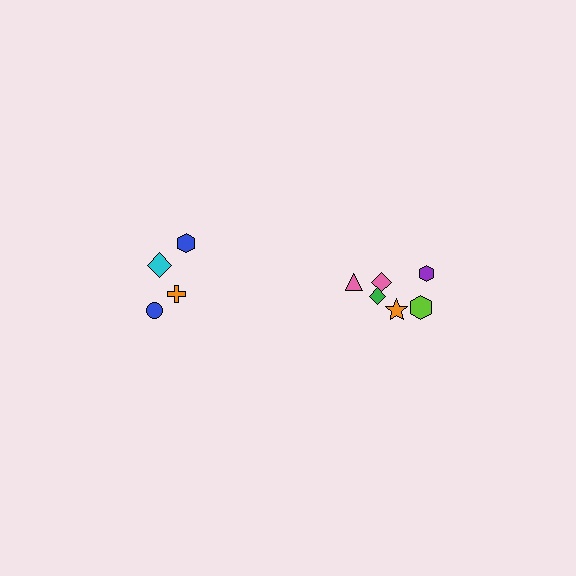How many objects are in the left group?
There are 4 objects.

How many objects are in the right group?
There are 6 objects.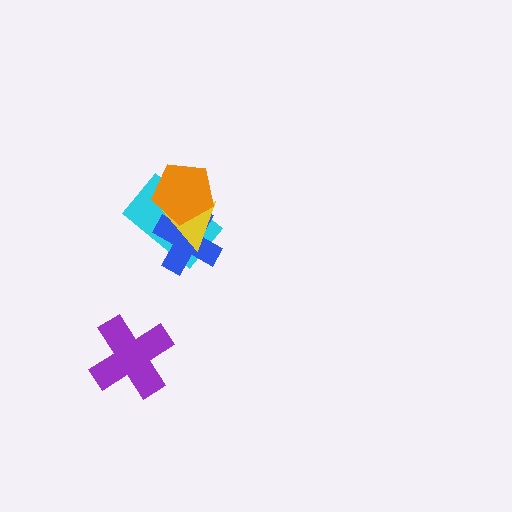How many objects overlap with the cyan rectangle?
3 objects overlap with the cyan rectangle.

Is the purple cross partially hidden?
No, no other shape covers it.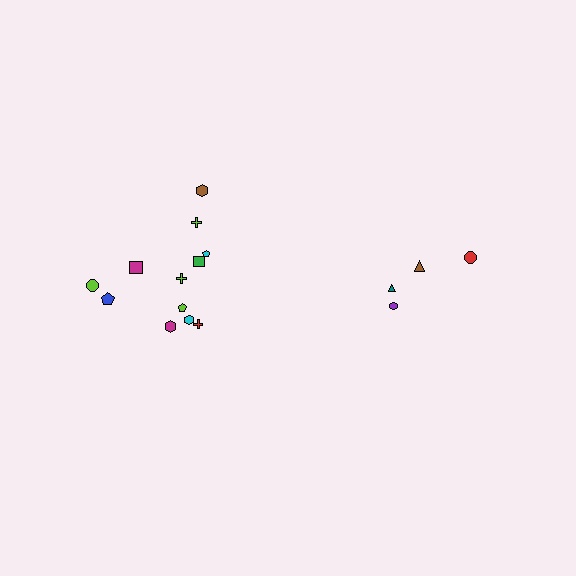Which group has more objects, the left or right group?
The left group.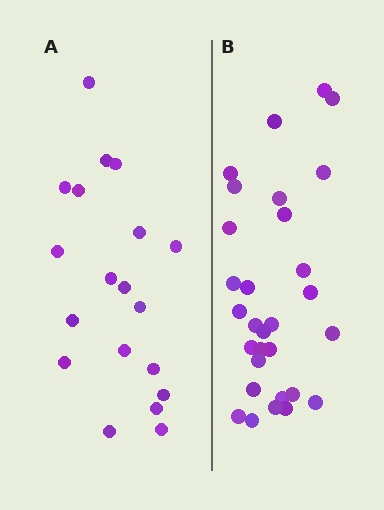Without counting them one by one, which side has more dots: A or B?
Region B (the right region) has more dots.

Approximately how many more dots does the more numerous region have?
Region B has roughly 12 or so more dots than region A.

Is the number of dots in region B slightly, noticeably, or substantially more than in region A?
Region B has substantially more. The ratio is roughly 1.6 to 1.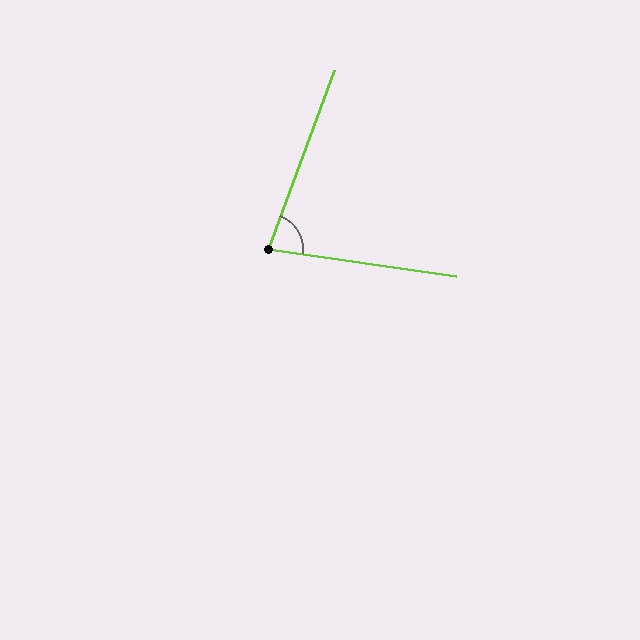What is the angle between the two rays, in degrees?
Approximately 78 degrees.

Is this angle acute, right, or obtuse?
It is acute.